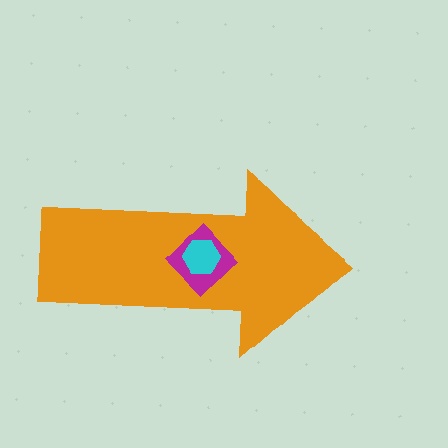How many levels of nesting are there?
3.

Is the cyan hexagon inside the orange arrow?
Yes.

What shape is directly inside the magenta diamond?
The cyan hexagon.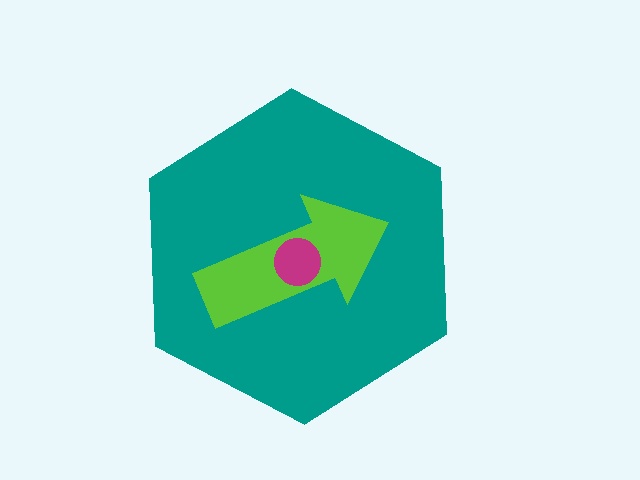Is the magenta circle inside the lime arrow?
Yes.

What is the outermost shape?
The teal hexagon.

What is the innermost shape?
The magenta circle.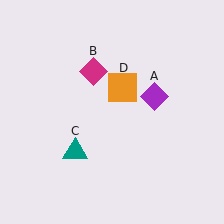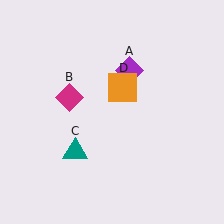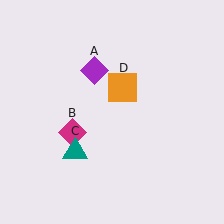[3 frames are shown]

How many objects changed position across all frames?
2 objects changed position: purple diamond (object A), magenta diamond (object B).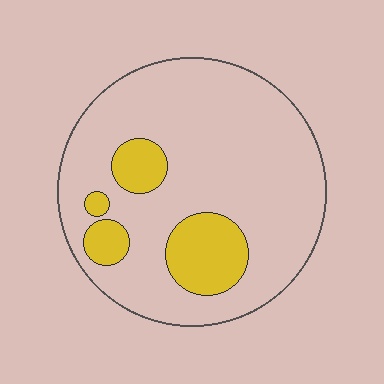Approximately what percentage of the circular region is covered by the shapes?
Approximately 20%.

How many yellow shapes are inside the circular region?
4.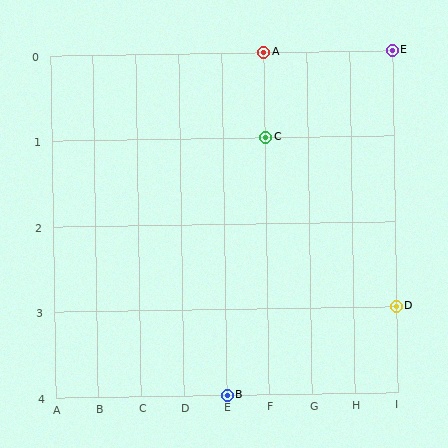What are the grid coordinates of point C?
Point C is at grid coordinates (F, 1).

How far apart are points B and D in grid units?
Points B and D are 4 columns and 1 row apart (about 4.1 grid units diagonally).